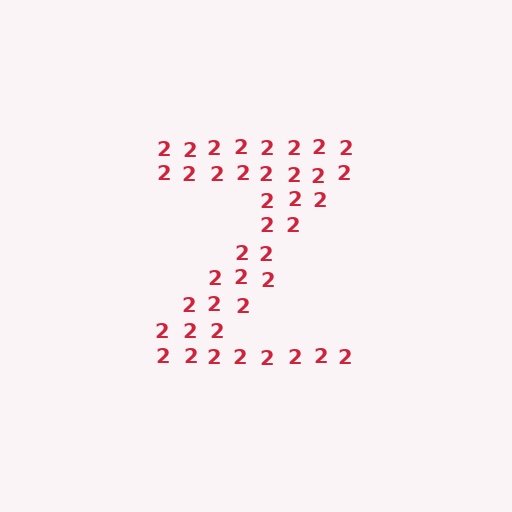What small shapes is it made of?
It is made of small digit 2's.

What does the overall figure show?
The overall figure shows the letter Z.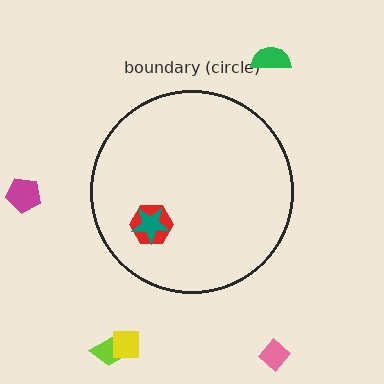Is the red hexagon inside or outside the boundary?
Inside.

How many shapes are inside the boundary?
2 inside, 5 outside.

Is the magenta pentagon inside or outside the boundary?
Outside.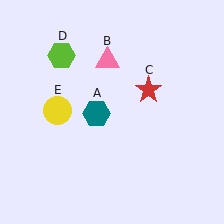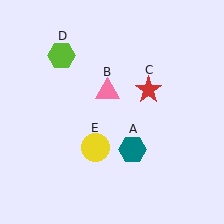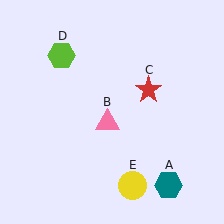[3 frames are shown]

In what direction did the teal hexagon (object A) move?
The teal hexagon (object A) moved down and to the right.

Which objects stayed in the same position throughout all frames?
Red star (object C) and lime hexagon (object D) remained stationary.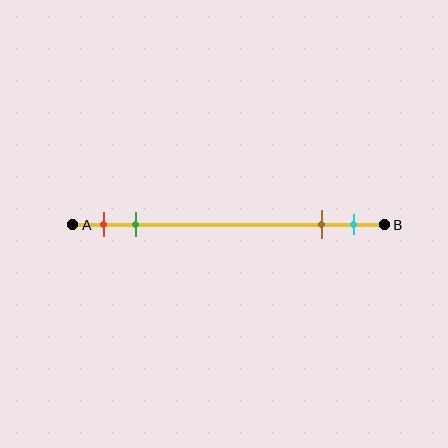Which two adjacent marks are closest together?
The brown and cyan marks are the closest adjacent pair.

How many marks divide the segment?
There are 4 marks dividing the segment.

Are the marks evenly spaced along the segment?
No, the marks are not evenly spaced.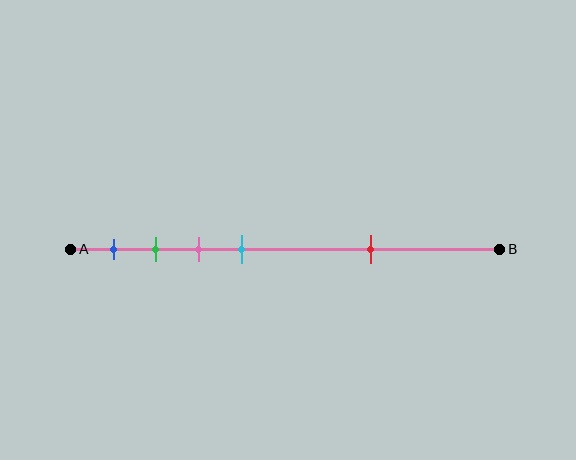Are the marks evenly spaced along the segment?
No, the marks are not evenly spaced.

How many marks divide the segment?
There are 5 marks dividing the segment.